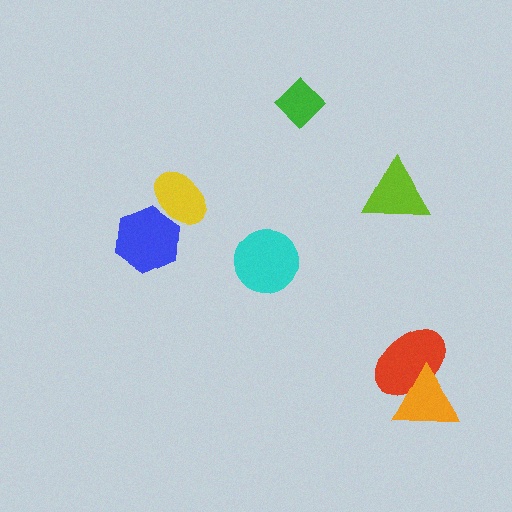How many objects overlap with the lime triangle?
0 objects overlap with the lime triangle.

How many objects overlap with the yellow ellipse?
1 object overlaps with the yellow ellipse.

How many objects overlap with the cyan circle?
0 objects overlap with the cyan circle.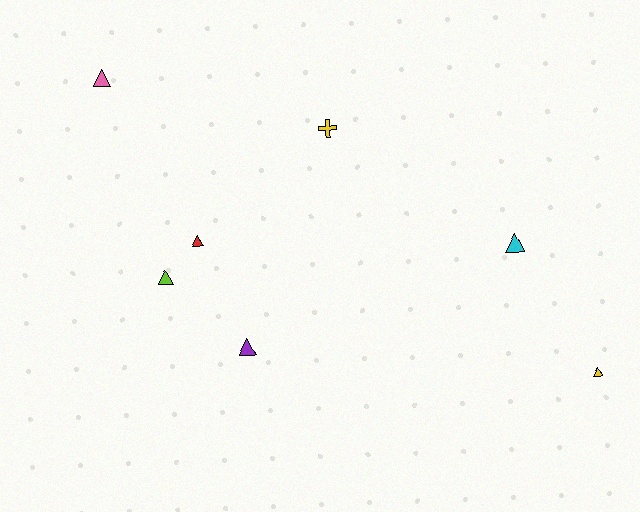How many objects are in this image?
There are 7 objects.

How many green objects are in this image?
There are no green objects.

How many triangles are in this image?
There are 6 triangles.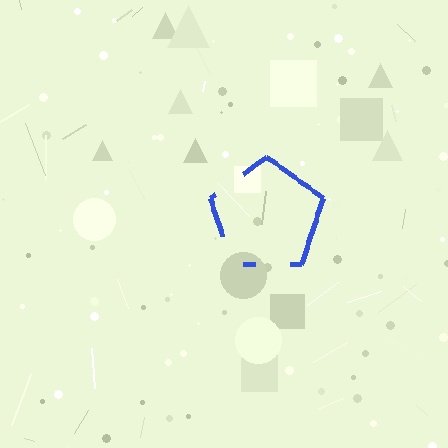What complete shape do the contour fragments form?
The contour fragments form a pentagon.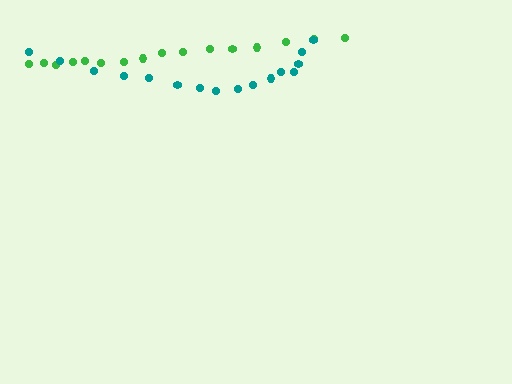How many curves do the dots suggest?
There are 2 distinct paths.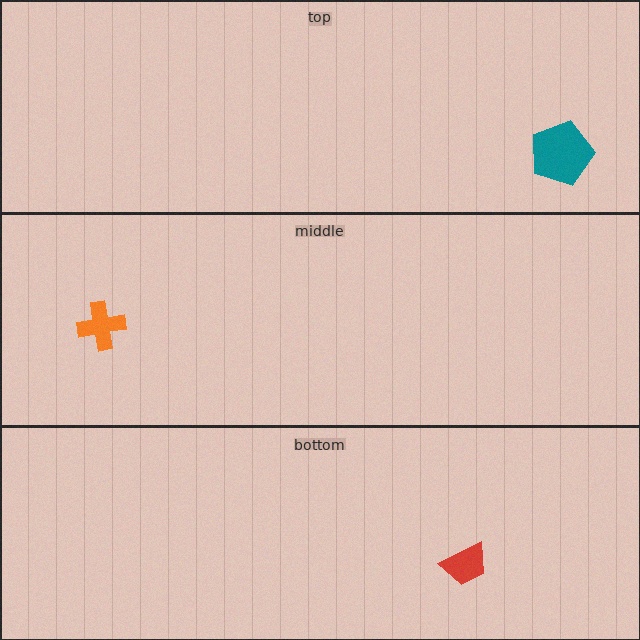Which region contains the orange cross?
The middle region.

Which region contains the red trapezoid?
The bottom region.